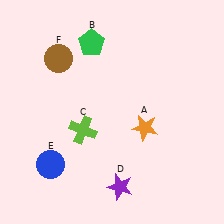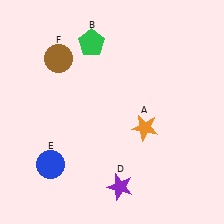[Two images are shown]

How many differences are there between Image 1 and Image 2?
There is 1 difference between the two images.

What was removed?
The lime cross (C) was removed in Image 2.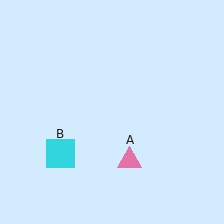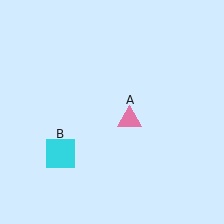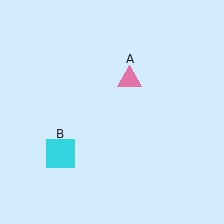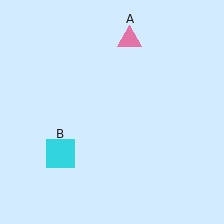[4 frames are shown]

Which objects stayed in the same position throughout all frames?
Cyan square (object B) remained stationary.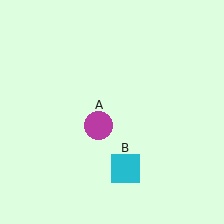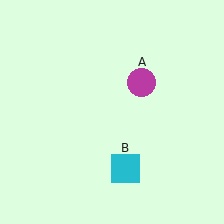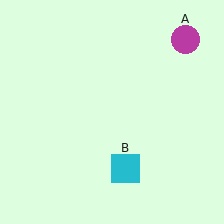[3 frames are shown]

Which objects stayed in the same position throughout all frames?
Cyan square (object B) remained stationary.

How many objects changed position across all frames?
1 object changed position: magenta circle (object A).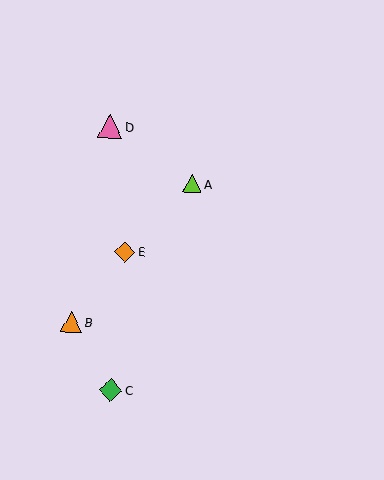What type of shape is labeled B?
Shape B is an orange triangle.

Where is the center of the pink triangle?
The center of the pink triangle is at (110, 126).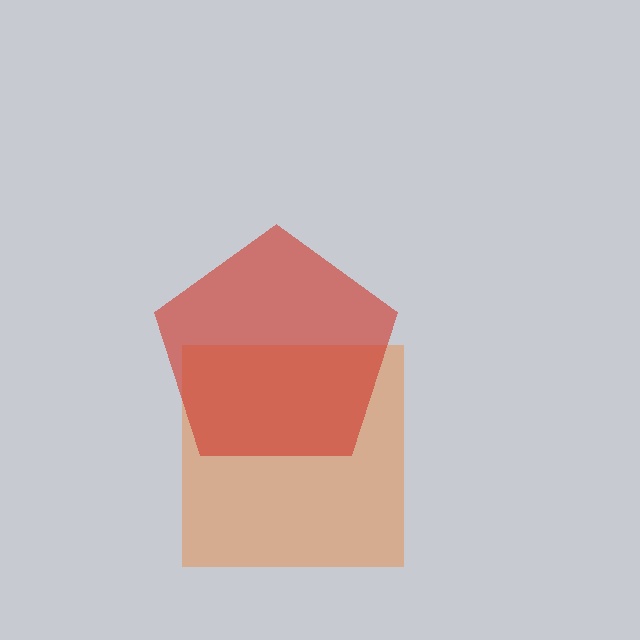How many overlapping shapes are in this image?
There are 2 overlapping shapes in the image.